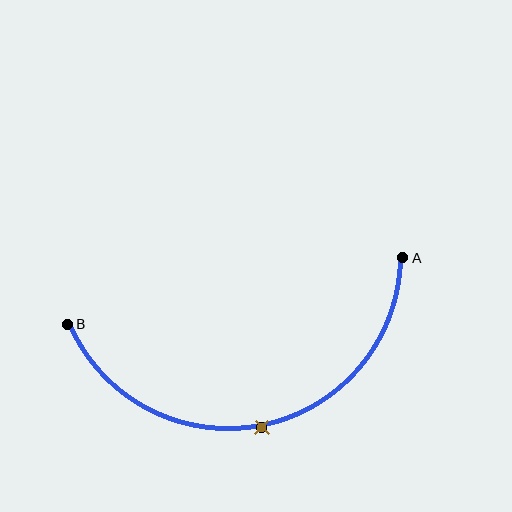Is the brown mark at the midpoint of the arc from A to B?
Yes. The brown mark lies on the arc at equal arc-length from both A and B — it is the arc midpoint.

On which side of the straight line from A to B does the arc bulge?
The arc bulges below the straight line connecting A and B.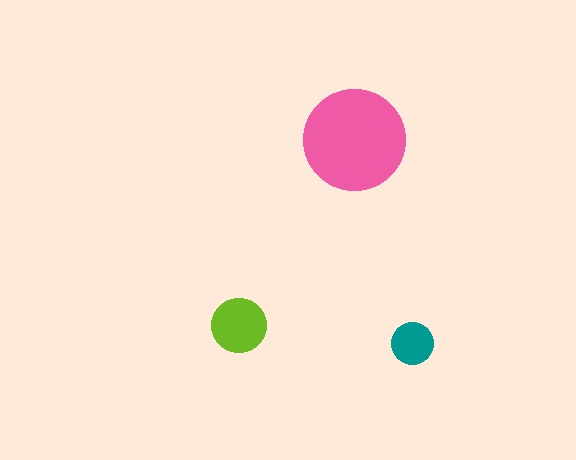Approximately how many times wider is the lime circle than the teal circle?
About 1.5 times wider.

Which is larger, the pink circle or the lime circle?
The pink one.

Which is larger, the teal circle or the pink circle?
The pink one.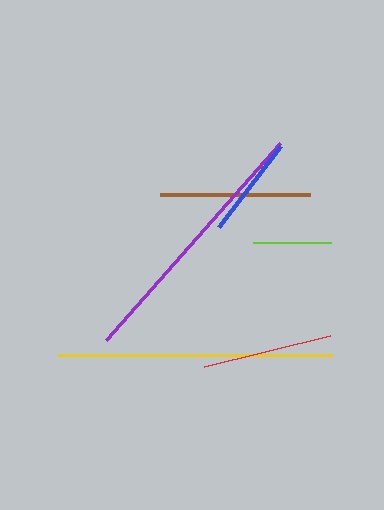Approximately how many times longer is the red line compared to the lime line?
The red line is approximately 1.6 times the length of the lime line.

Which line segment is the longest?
The yellow line is the longest at approximately 274 pixels.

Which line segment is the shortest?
The lime line is the shortest at approximately 79 pixels.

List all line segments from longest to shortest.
From longest to shortest: yellow, purple, brown, red, blue, lime.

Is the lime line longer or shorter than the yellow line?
The yellow line is longer than the lime line.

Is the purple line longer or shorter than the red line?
The purple line is longer than the red line.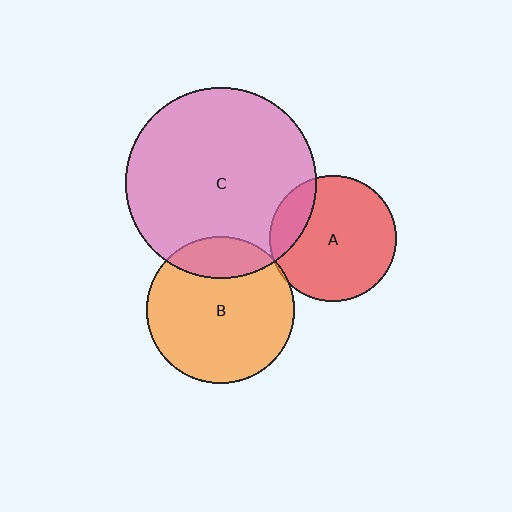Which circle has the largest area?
Circle C (pink).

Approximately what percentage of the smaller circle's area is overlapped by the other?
Approximately 20%.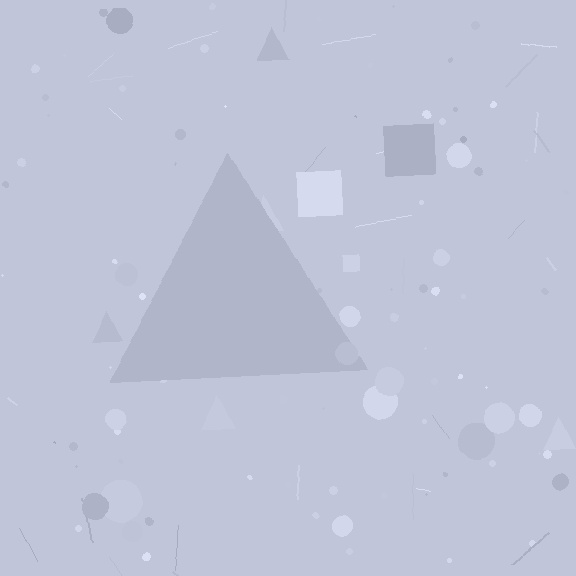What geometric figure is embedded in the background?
A triangle is embedded in the background.